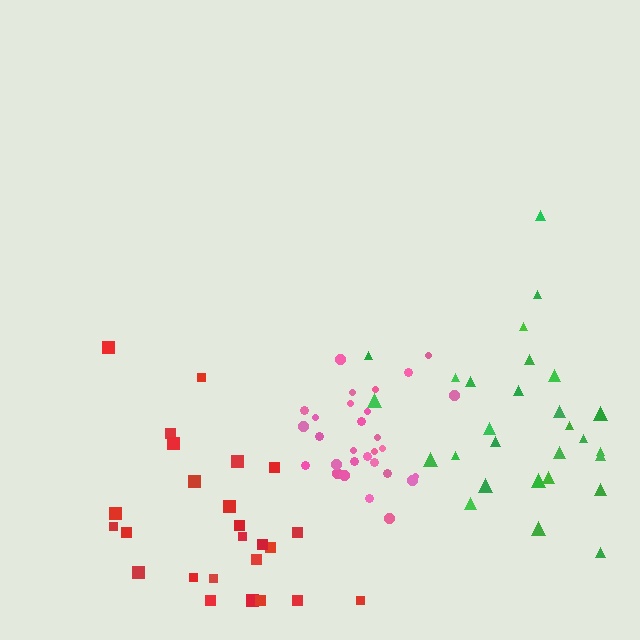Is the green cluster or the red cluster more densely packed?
Green.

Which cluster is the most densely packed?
Pink.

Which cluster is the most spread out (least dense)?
Red.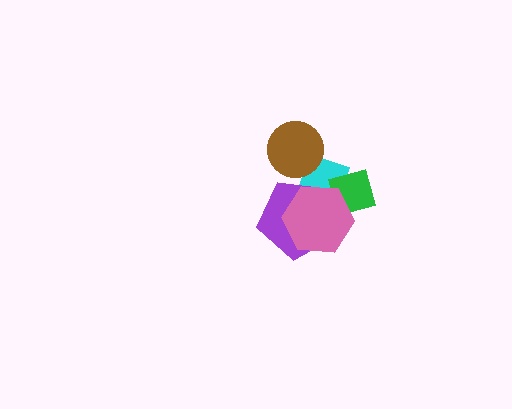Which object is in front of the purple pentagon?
The pink hexagon is in front of the purple pentagon.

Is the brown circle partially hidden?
No, no other shape covers it.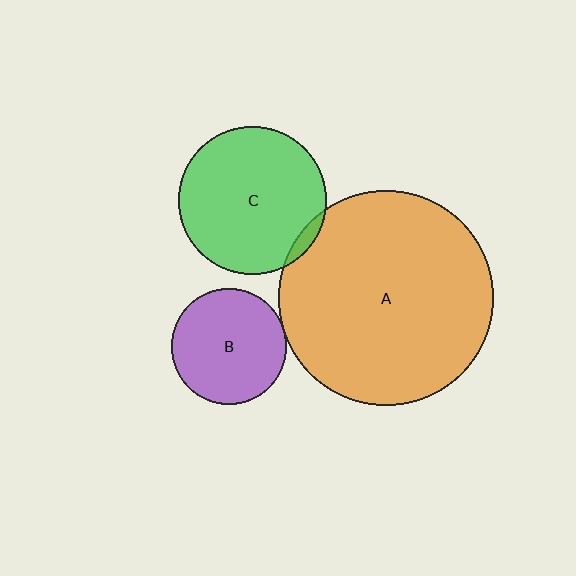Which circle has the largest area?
Circle A (orange).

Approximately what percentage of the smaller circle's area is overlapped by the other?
Approximately 5%.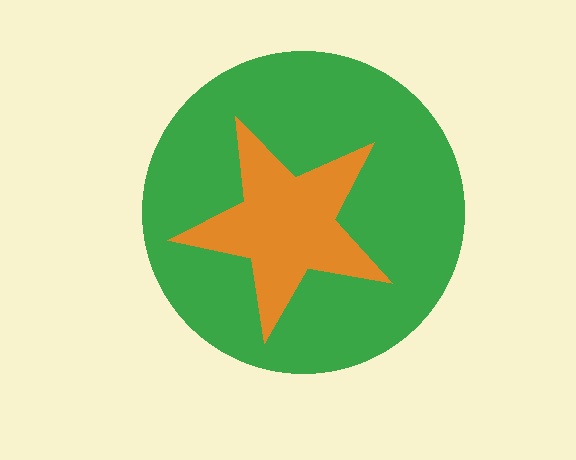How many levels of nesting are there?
2.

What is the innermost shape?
The orange star.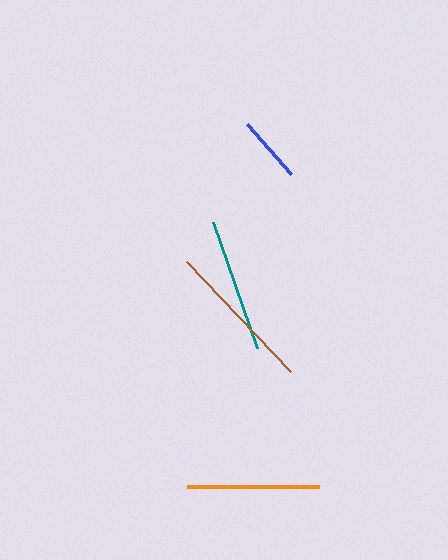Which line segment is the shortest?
The blue line is the shortest at approximately 67 pixels.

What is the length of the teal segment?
The teal segment is approximately 133 pixels long.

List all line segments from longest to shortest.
From longest to shortest: brown, teal, orange, blue.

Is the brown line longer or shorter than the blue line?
The brown line is longer than the blue line.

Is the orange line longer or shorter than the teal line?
The teal line is longer than the orange line.